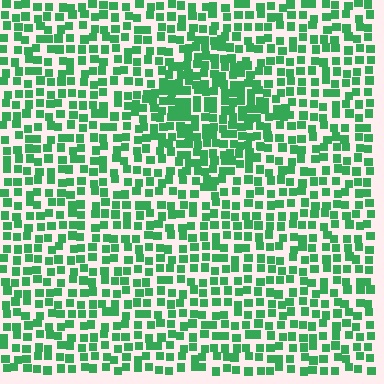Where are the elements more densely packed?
The elements are more densely packed inside the diamond boundary.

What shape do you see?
I see a diamond.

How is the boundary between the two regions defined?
The boundary is defined by a change in element density (approximately 1.6x ratio). All elements are the same color, size, and shape.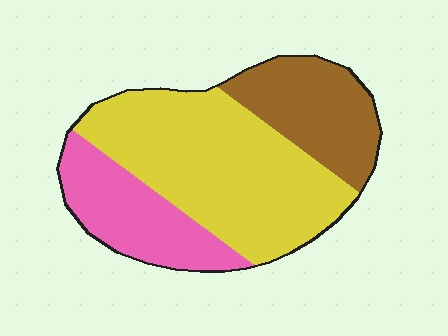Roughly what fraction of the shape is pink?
Pink covers around 25% of the shape.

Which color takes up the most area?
Yellow, at roughly 55%.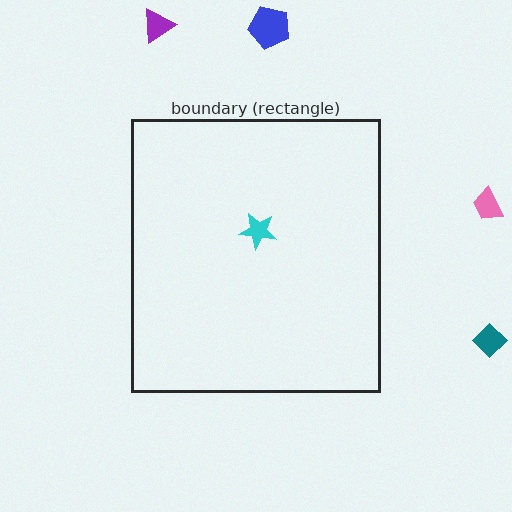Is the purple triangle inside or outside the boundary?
Outside.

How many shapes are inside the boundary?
1 inside, 4 outside.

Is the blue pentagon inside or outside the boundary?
Outside.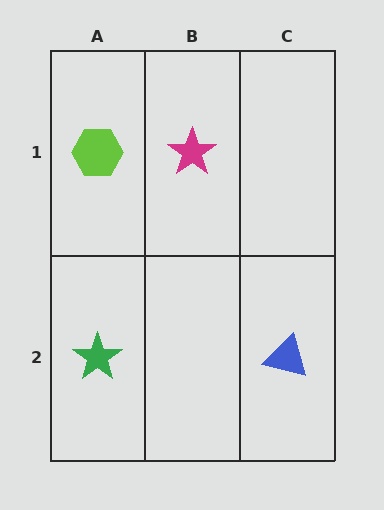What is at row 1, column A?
A lime hexagon.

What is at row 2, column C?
A blue triangle.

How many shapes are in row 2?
2 shapes.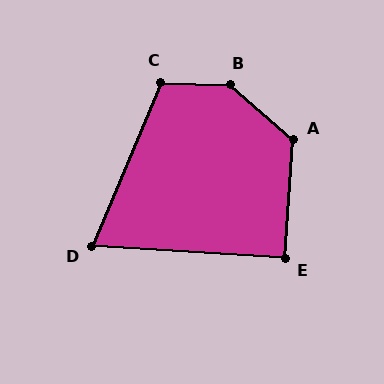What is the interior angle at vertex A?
Approximately 127 degrees (obtuse).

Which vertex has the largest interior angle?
B, at approximately 141 degrees.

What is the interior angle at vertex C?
Approximately 111 degrees (obtuse).